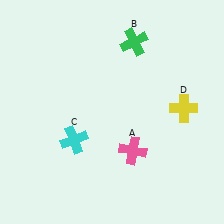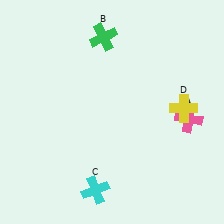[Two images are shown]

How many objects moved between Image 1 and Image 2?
3 objects moved between the two images.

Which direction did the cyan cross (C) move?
The cyan cross (C) moved down.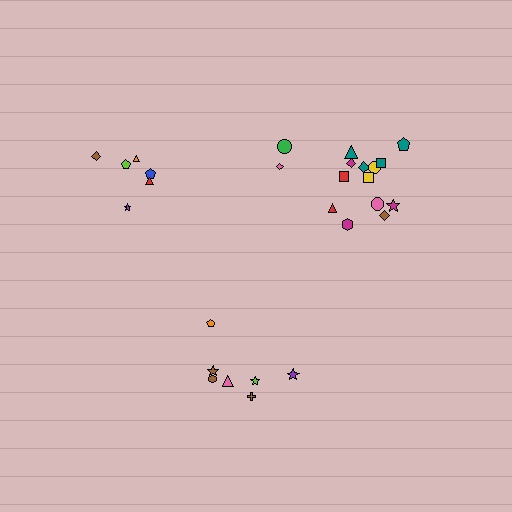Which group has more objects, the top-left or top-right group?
The top-right group.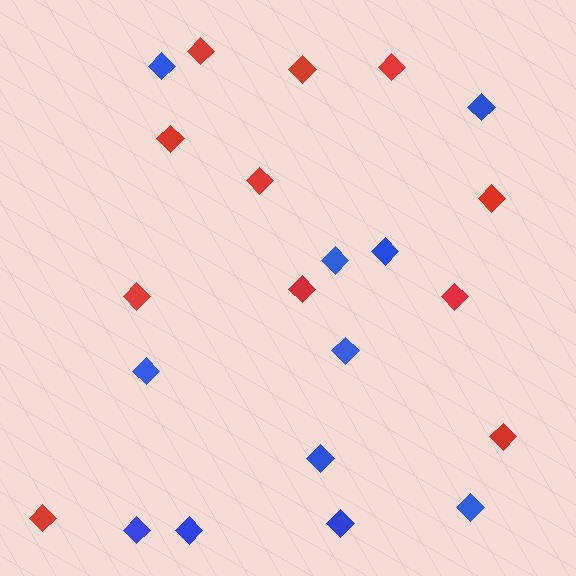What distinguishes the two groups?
There are 2 groups: one group of red diamonds (11) and one group of blue diamonds (11).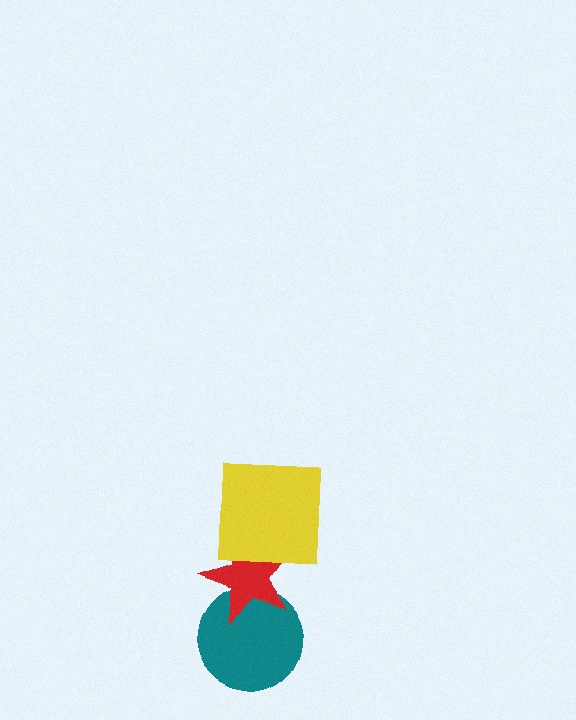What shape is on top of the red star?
The yellow square is on top of the red star.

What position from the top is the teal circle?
The teal circle is 3rd from the top.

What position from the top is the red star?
The red star is 2nd from the top.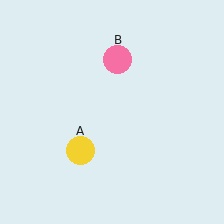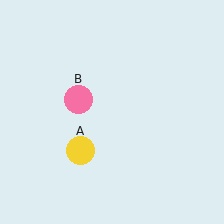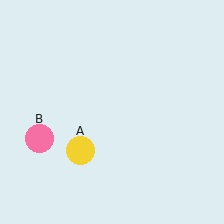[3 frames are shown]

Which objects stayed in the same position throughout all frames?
Yellow circle (object A) remained stationary.